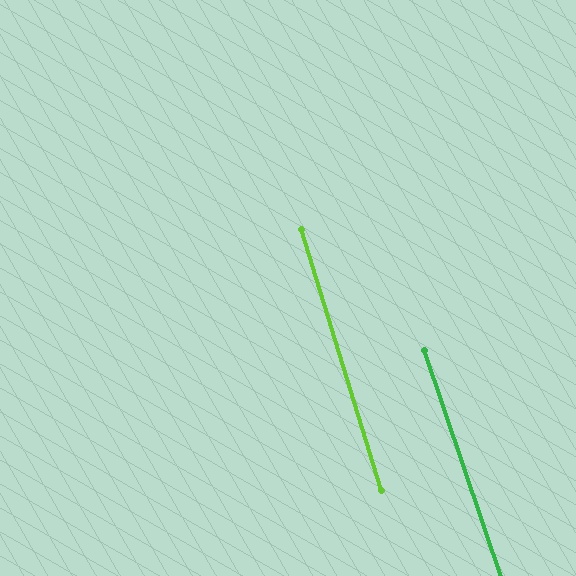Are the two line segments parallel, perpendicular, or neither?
Parallel — their directions differ by only 1.9°.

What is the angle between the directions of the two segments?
Approximately 2 degrees.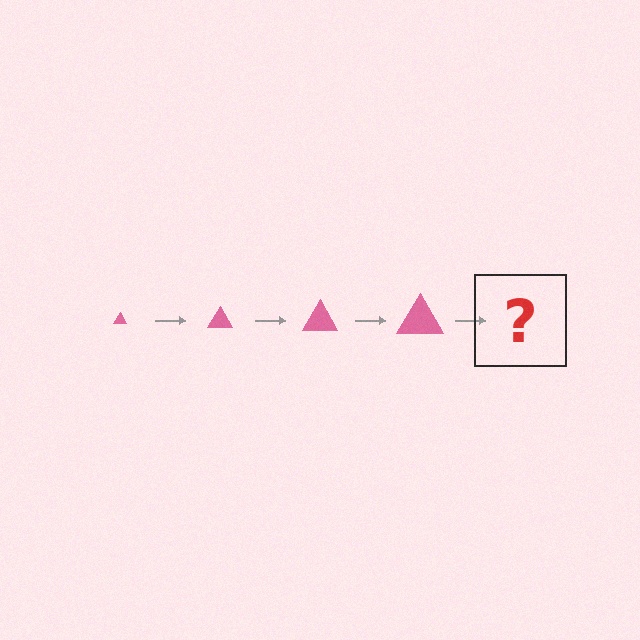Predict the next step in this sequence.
The next step is a pink triangle, larger than the previous one.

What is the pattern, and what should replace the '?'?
The pattern is that the triangle gets progressively larger each step. The '?' should be a pink triangle, larger than the previous one.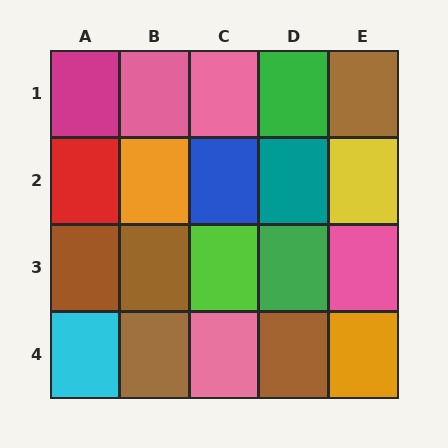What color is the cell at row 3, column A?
Brown.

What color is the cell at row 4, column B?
Brown.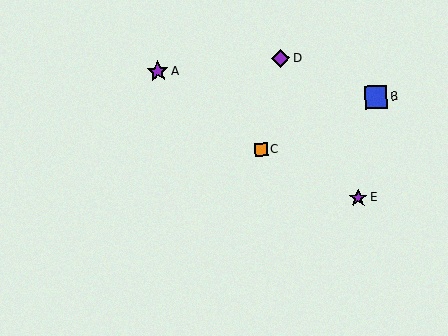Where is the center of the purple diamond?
The center of the purple diamond is at (280, 58).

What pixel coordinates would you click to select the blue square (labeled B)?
Click at (376, 97) to select the blue square B.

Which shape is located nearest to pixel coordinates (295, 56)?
The purple diamond (labeled D) at (280, 58) is nearest to that location.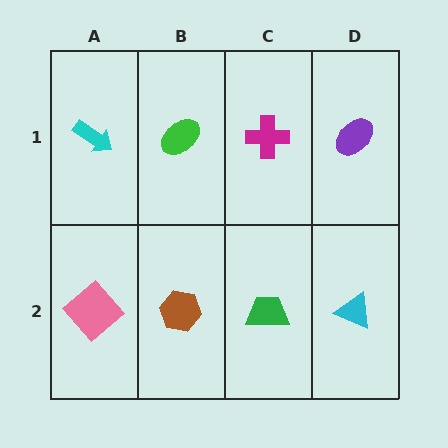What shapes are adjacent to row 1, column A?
A pink diamond (row 2, column A), a green ellipse (row 1, column B).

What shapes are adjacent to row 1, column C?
A green trapezoid (row 2, column C), a green ellipse (row 1, column B), a purple ellipse (row 1, column D).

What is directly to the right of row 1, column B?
A magenta cross.